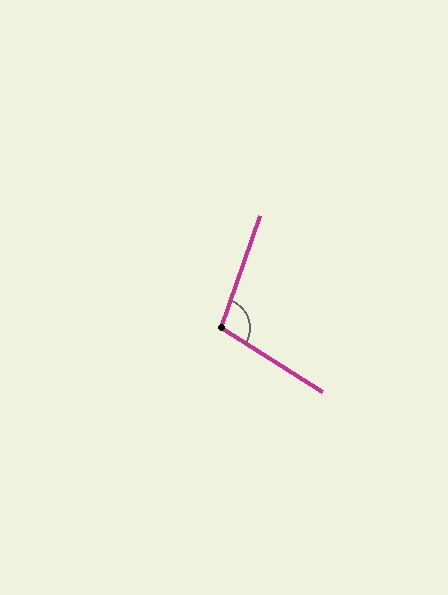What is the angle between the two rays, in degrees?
Approximately 103 degrees.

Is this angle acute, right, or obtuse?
It is obtuse.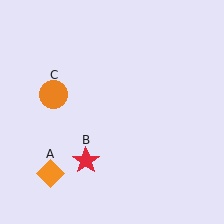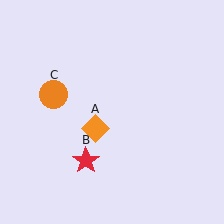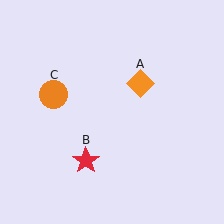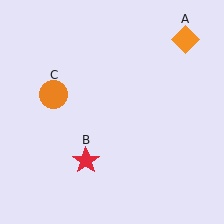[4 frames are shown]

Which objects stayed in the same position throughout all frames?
Red star (object B) and orange circle (object C) remained stationary.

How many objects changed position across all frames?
1 object changed position: orange diamond (object A).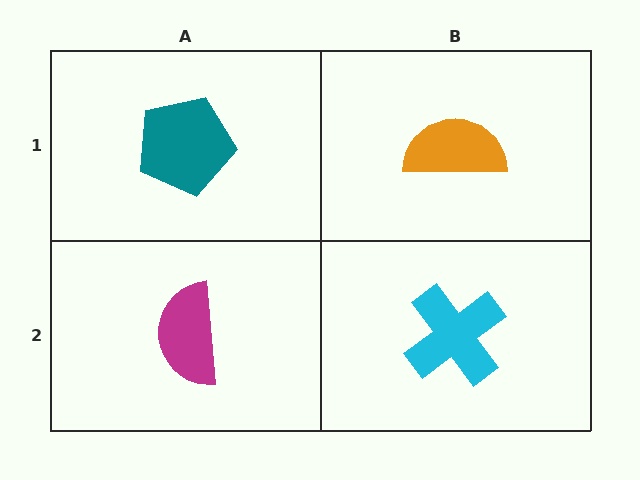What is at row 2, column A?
A magenta semicircle.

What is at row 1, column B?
An orange semicircle.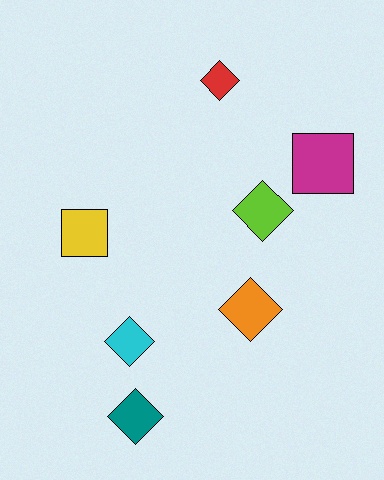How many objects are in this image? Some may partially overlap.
There are 7 objects.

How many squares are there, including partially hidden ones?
There are 2 squares.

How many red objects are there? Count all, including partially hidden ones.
There is 1 red object.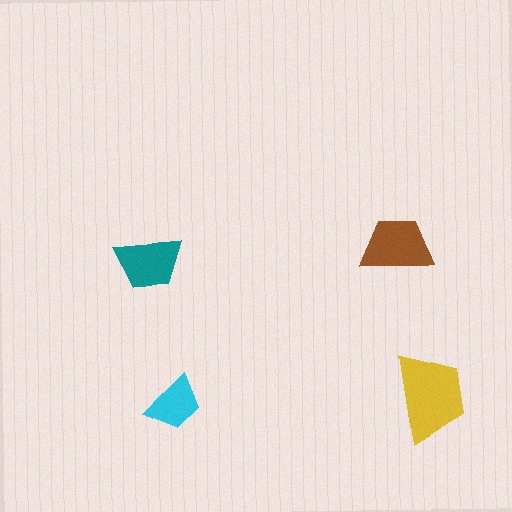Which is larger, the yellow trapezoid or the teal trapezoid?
The yellow one.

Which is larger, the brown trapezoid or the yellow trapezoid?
The yellow one.